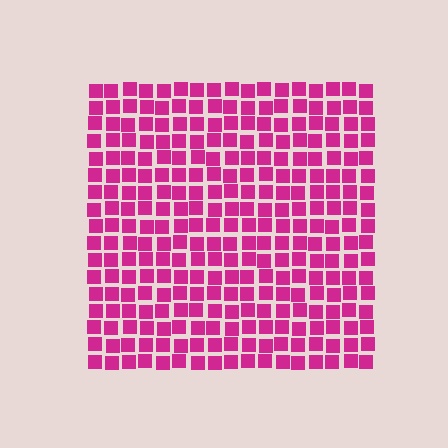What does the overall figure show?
The overall figure shows a square.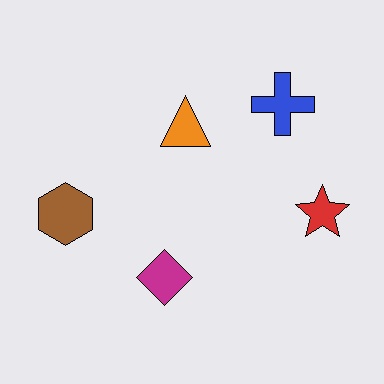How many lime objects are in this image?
There are no lime objects.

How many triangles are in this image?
There is 1 triangle.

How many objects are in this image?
There are 5 objects.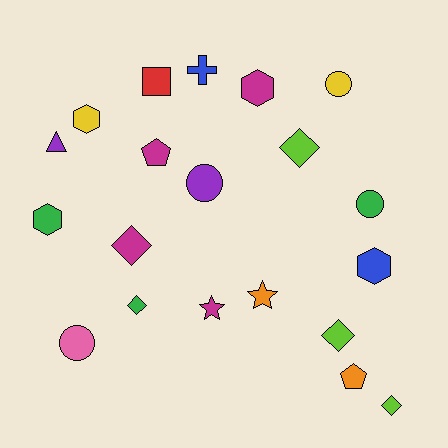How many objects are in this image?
There are 20 objects.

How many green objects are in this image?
There are 3 green objects.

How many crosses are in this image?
There is 1 cross.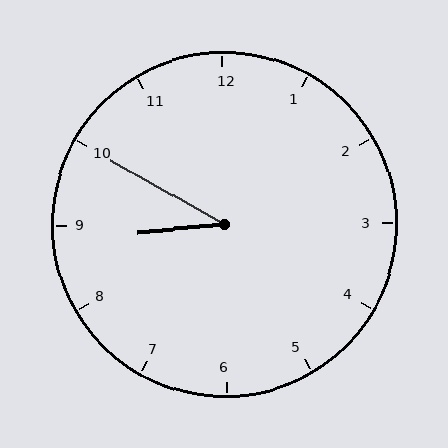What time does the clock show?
8:50.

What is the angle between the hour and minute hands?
Approximately 35 degrees.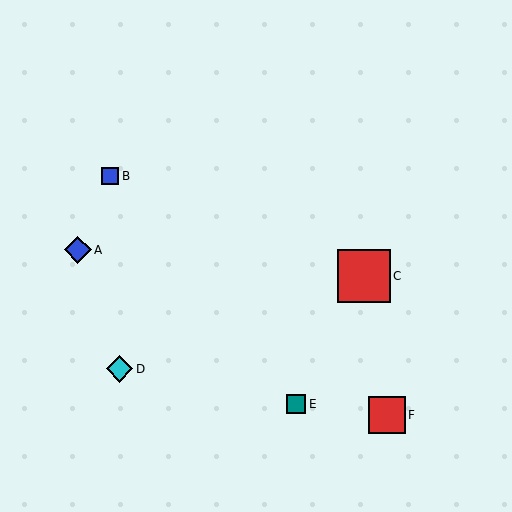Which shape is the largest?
The red square (labeled C) is the largest.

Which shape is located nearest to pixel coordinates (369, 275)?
The red square (labeled C) at (364, 276) is nearest to that location.